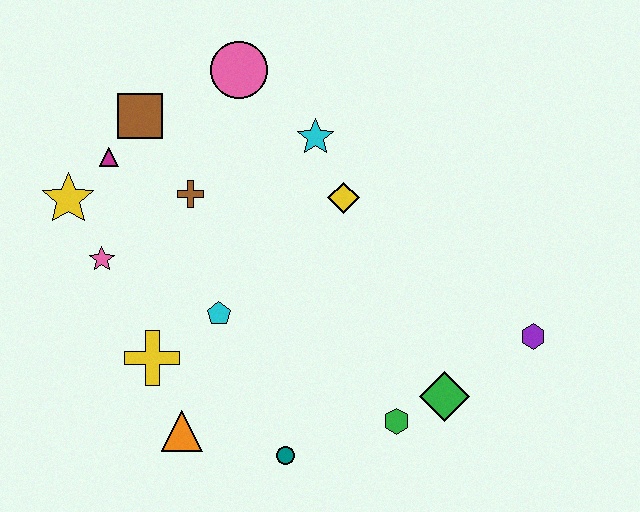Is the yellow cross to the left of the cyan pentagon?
Yes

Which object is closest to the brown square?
The magenta triangle is closest to the brown square.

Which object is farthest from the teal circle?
The pink circle is farthest from the teal circle.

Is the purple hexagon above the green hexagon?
Yes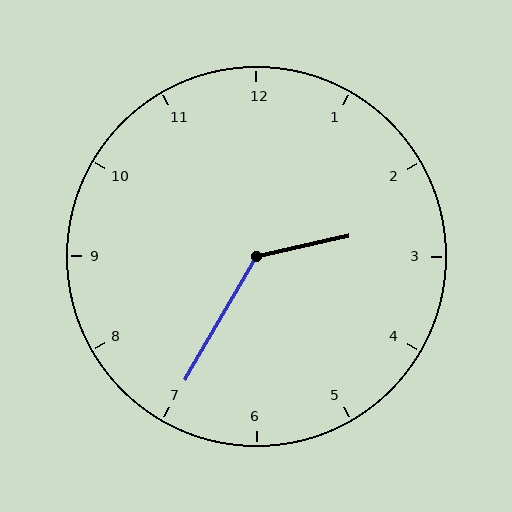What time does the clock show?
2:35.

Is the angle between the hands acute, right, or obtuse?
It is obtuse.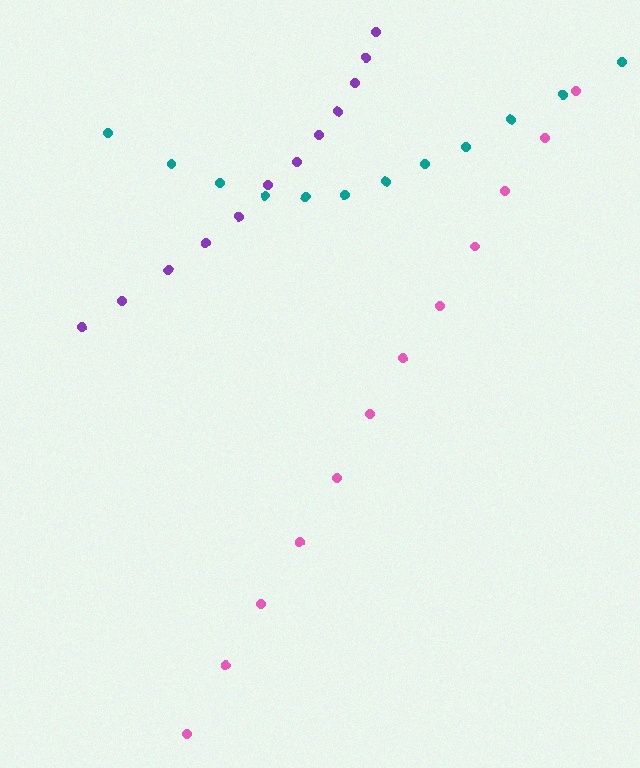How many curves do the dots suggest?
There are 3 distinct paths.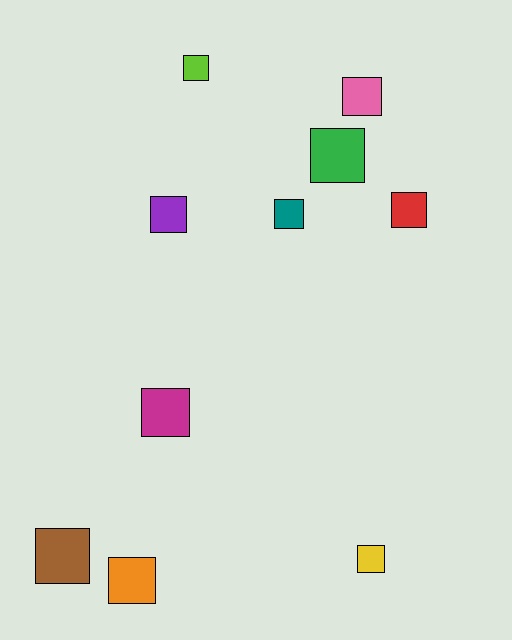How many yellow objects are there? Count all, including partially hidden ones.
There is 1 yellow object.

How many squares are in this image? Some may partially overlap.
There are 10 squares.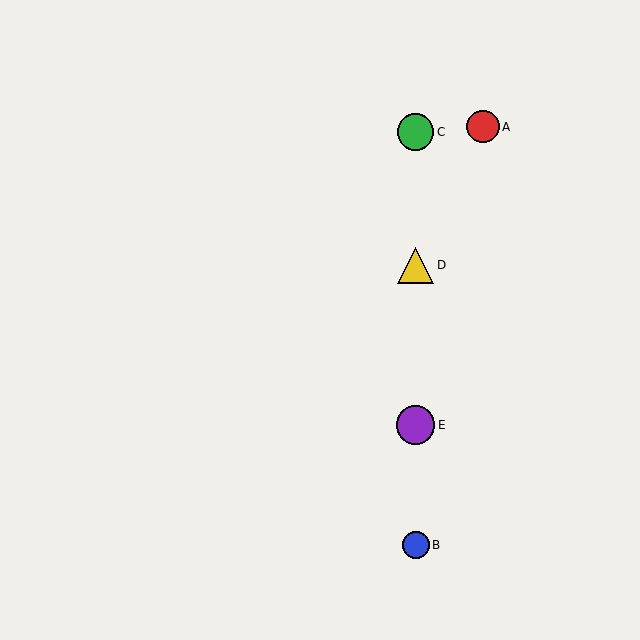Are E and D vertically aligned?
Yes, both are at x≈416.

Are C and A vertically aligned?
No, C is at x≈416 and A is at x≈483.